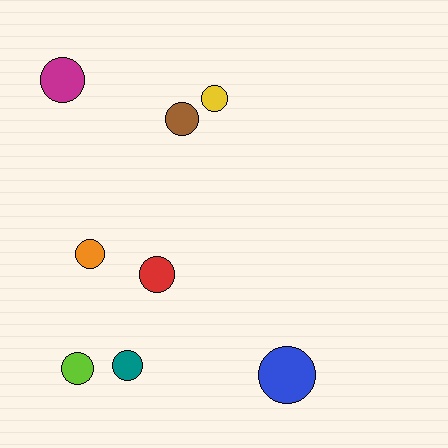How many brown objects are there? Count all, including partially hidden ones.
There is 1 brown object.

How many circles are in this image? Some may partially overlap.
There are 8 circles.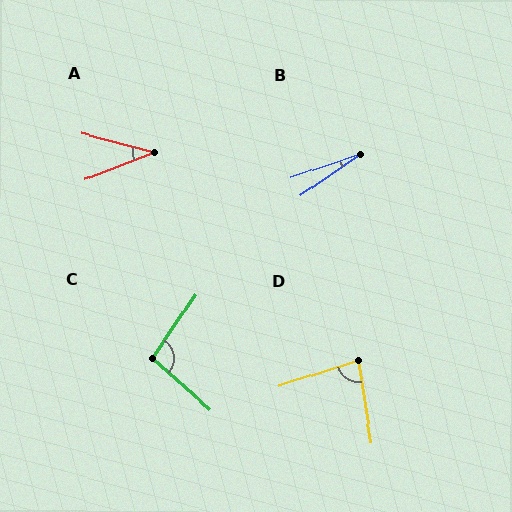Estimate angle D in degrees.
Approximately 81 degrees.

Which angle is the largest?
C, at approximately 97 degrees.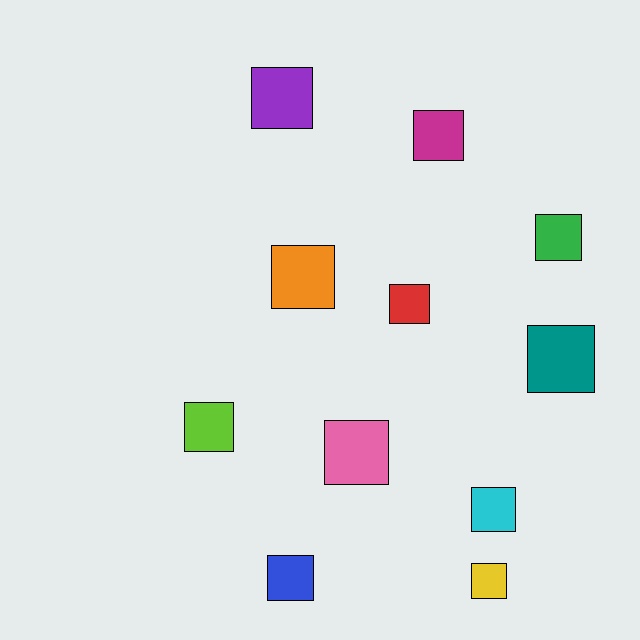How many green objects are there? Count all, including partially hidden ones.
There is 1 green object.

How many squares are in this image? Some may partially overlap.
There are 11 squares.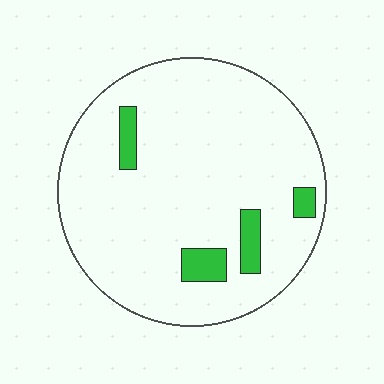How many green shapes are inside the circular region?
4.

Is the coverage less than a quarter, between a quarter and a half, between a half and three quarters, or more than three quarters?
Less than a quarter.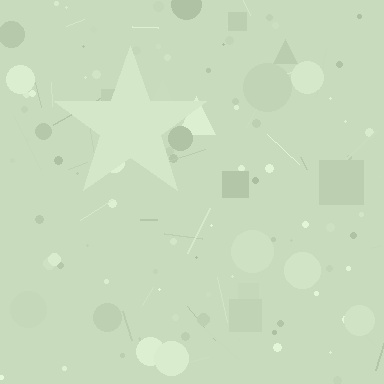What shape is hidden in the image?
A star is hidden in the image.